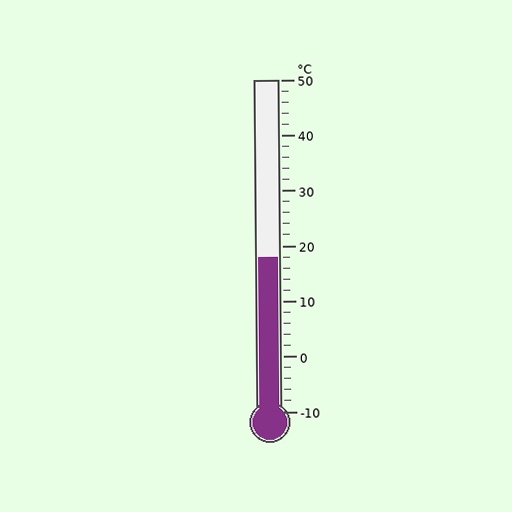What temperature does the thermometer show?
The thermometer shows approximately 18°C.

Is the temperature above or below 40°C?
The temperature is below 40°C.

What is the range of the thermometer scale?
The thermometer scale ranges from -10°C to 50°C.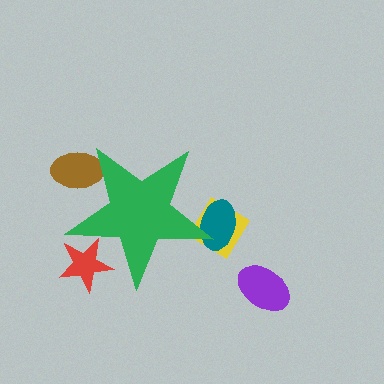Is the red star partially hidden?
Yes, the red star is partially hidden behind the green star.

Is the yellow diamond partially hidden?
Yes, the yellow diamond is partially hidden behind the green star.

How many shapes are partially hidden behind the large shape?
4 shapes are partially hidden.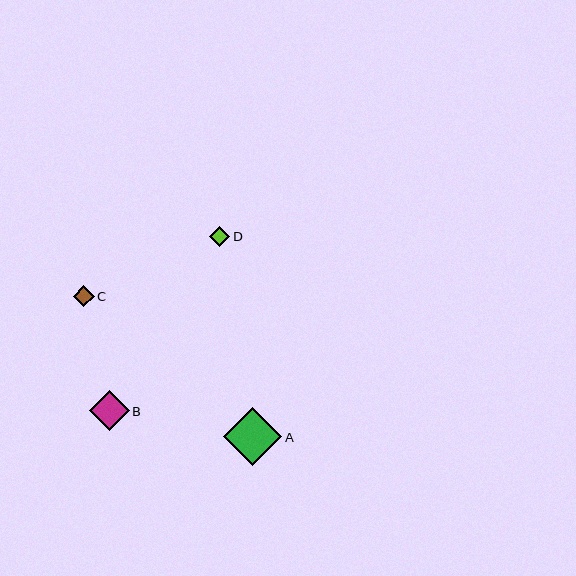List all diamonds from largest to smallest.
From largest to smallest: A, B, C, D.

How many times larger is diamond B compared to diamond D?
Diamond B is approximately 2.0 times the size of diamond D.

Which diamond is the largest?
Diamond A is the largest with a size of approximately 59 pixels.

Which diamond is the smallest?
Diamond D is the smallest with a size of approximately 20 pixels.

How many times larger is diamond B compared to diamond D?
Diamond B is approximately 2.0 times the size of diamond D.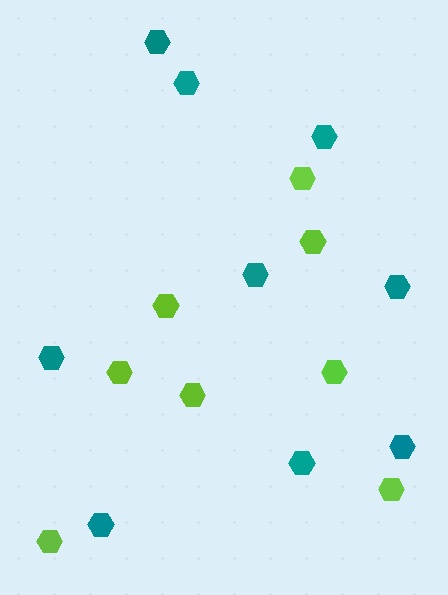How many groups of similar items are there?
There are 2 groups: one group of teal hexagons (9) and one group of lime hexagons (8).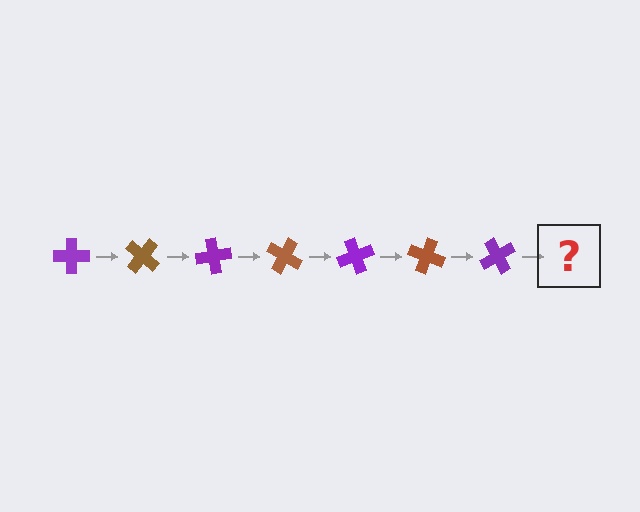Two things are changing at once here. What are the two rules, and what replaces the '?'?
The two rules are that it rotates 40 degrees each step and the color cycles through purple and brown. The '?' should be a brown cross, rotated 280 degrees from the start.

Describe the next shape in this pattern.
It should be a brown cross, rotated 280 degrees from the start.